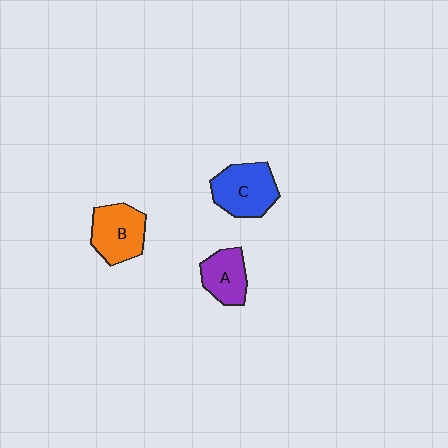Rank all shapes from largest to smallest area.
From largest to smallest: C (blue), B (orange), A (purple).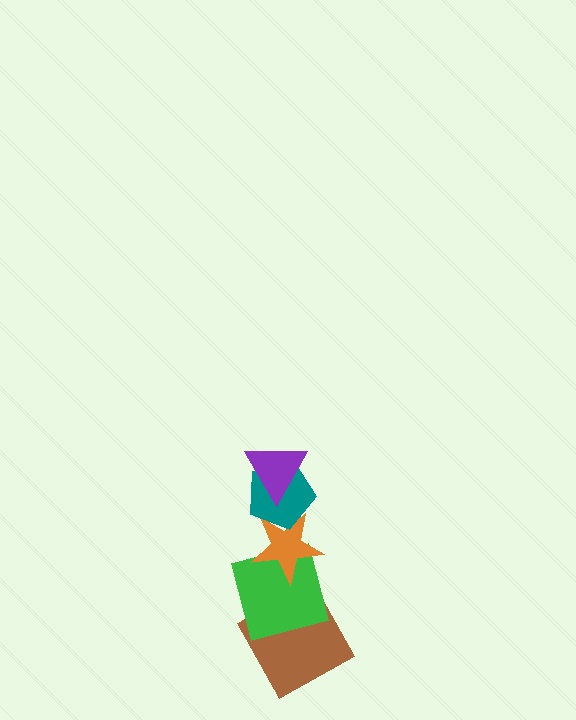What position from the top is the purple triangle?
The purple triangle is 1st from the top.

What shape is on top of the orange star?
The teal pentagon is on top of the orange star.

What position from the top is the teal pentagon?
The teal pentagon is 2nd from the top.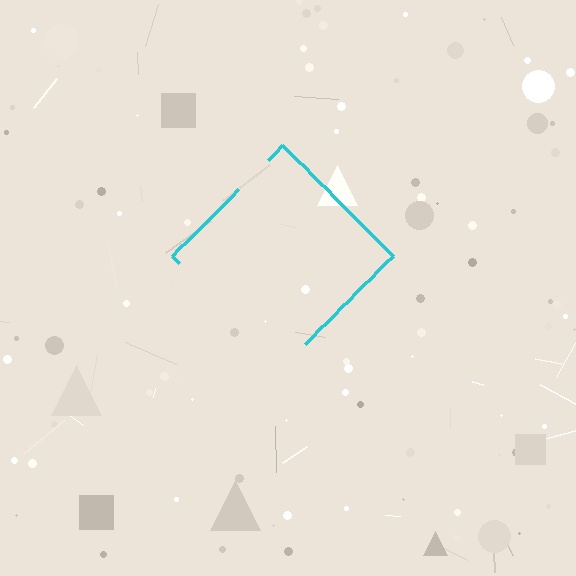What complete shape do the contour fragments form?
The contour fragments form a diamond.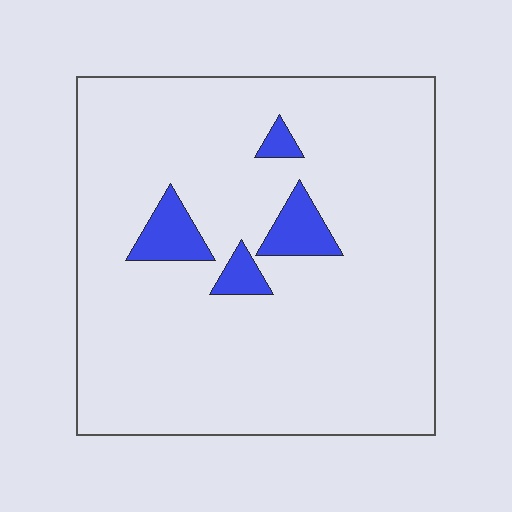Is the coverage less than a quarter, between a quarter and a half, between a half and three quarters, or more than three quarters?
Less than a quarter.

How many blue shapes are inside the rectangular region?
4.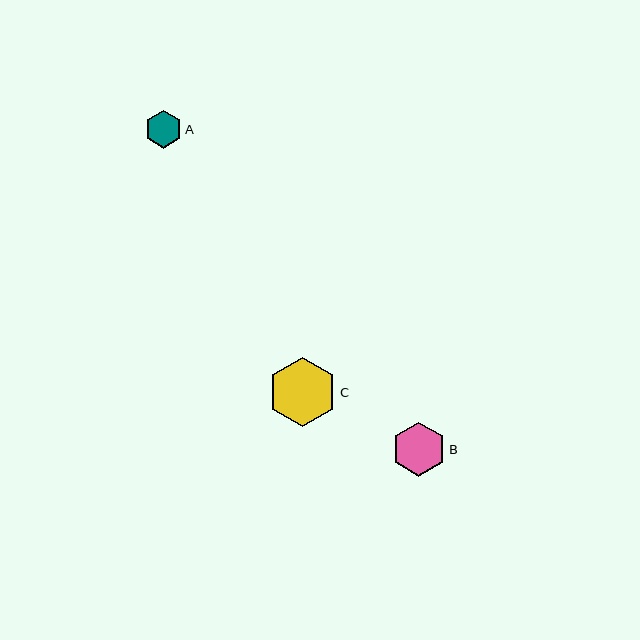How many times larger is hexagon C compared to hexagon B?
Hexagon C is approximately 1.3 times the size of hexagon B.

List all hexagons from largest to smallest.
From largest to smallest: C, B, A.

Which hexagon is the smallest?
Hexagon A is the smallest with a size of approximately 38 pixels.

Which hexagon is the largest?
Hexagon C is the largest with a size of approximately 69 pixels.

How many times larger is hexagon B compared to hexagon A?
Hexagon B is approximately 1.4 times the size of hexagon A.